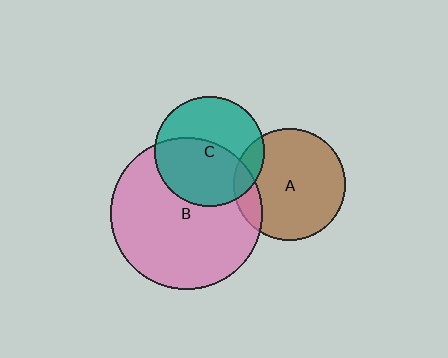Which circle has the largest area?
Circle B (pink).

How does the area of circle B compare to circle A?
Approximately 1.8 times.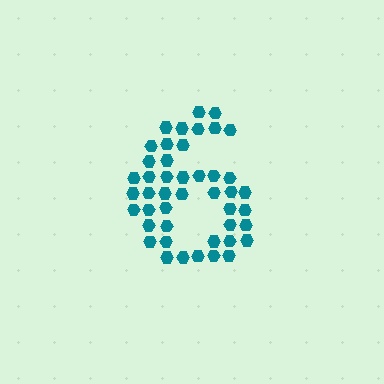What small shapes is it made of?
It is made of small hexagons.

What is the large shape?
The large shape is the digit 6.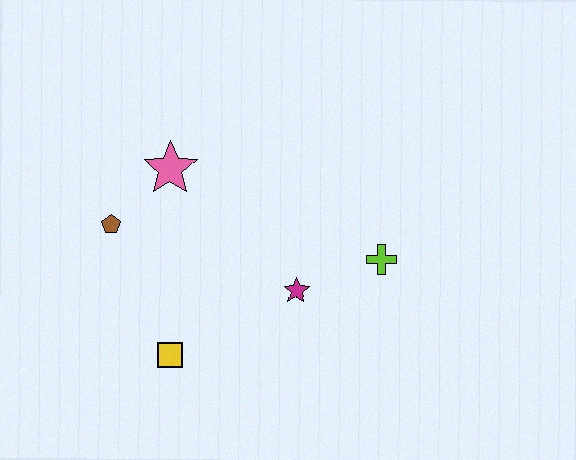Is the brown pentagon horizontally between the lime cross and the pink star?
No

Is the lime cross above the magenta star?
Yes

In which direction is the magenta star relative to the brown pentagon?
The magenta star is to the right of the brown pentagon.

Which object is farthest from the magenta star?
The brown pentagon is farthest from the magenta star.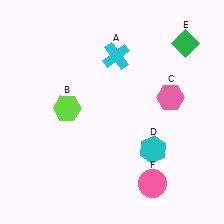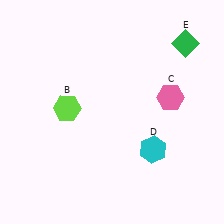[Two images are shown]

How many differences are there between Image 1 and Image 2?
There are 2 differences between the two images.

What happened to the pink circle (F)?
The pink circle (F) was removed in Image 2. It was in the bottom-right area of Image 1.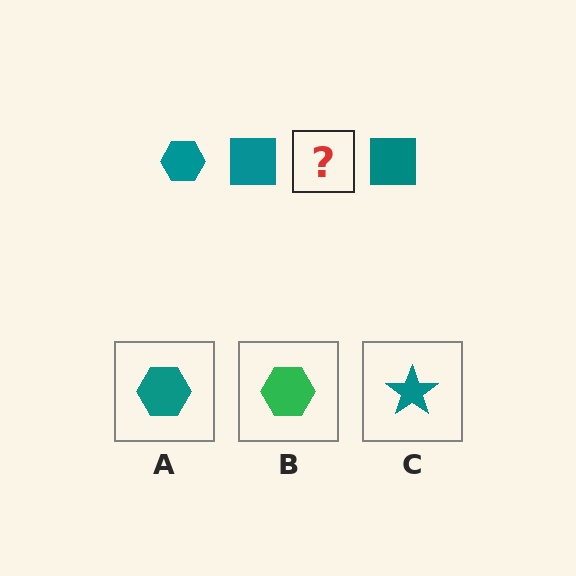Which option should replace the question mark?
Option A.